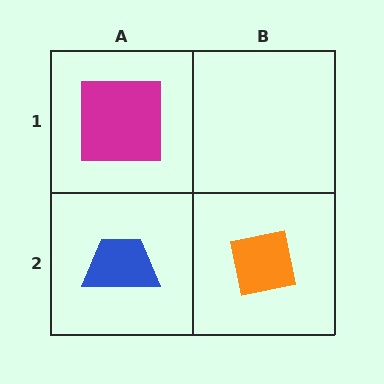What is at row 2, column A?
A blue trapezoid.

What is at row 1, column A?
A magenta square.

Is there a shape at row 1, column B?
No, that cell is empty.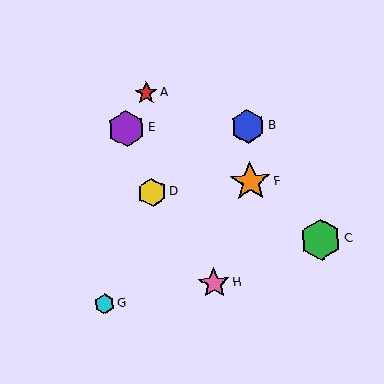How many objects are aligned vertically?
2 objects (B, F) are aligned vertically.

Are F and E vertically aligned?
No, F is at x≈250 and E is at x≈127.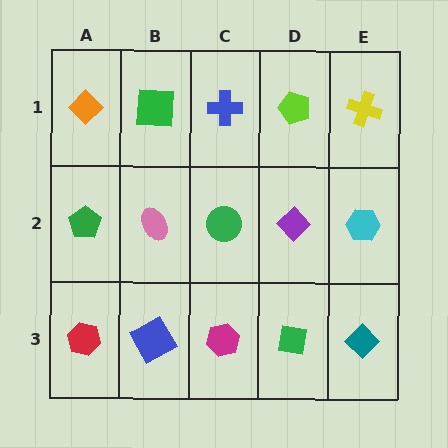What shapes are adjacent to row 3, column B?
A pink ellipse (row 2, column B), a red hexagon (row 3, column A), a magenta hexagon (row 3, column C).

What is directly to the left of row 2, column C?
A pink ellipse.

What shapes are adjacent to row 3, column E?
A cyan hexagon (row 2, column E), a green square (row 3, column D).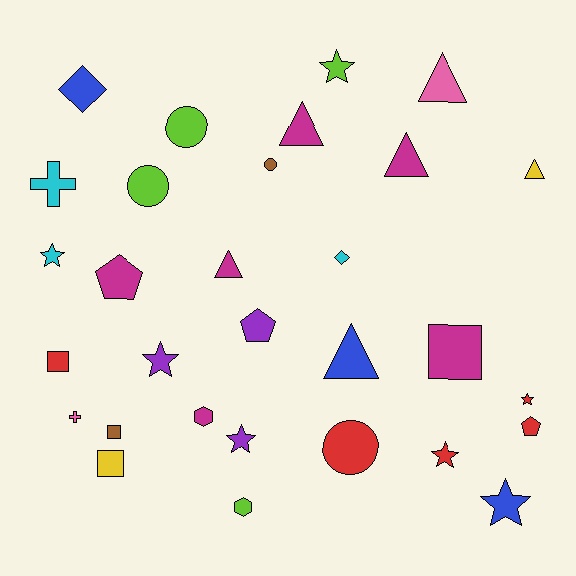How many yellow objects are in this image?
There are 2 yellow objects.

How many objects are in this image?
There are 30 objects.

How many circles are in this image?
There are 4 circles.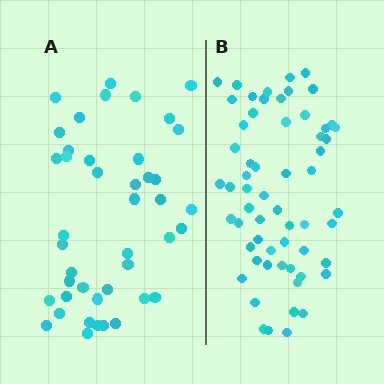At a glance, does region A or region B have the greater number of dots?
Region B (the right region) has more dots.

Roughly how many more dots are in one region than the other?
Region B has approximately 15 more dots than region A.